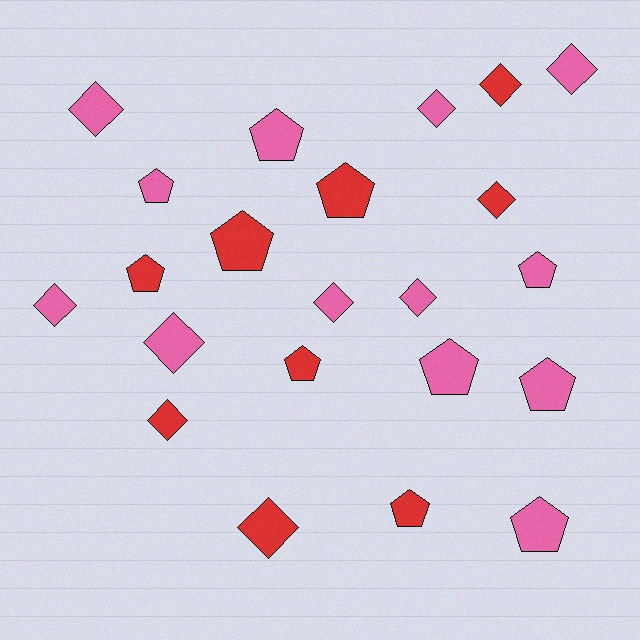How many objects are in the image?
There are 22 objects.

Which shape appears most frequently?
Diamond, with 11 objects.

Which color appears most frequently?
Pink, with 13 objects.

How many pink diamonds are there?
There are 7 pink diamonds.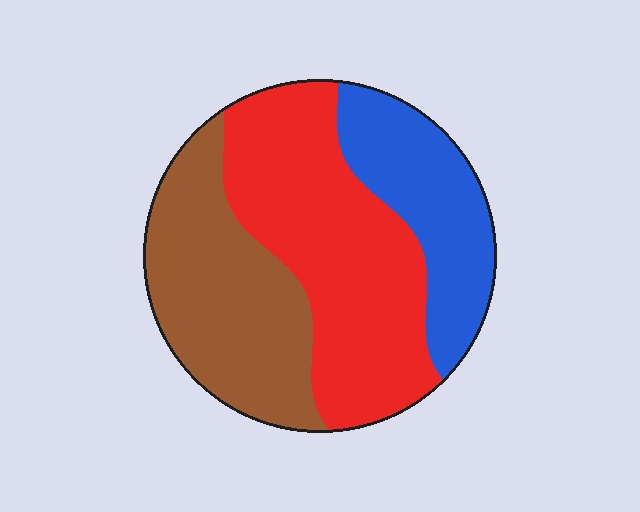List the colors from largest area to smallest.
From largest to smallest: red, brown, blue.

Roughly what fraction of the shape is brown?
Brown takes up between a sixth and a third of the shape.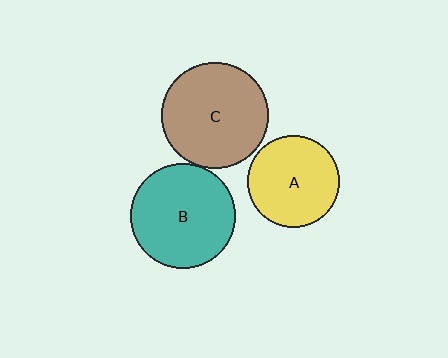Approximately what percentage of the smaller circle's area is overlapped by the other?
Approximately 5%.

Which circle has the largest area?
Circle C (brown).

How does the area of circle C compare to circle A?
Approximately 1.4 times.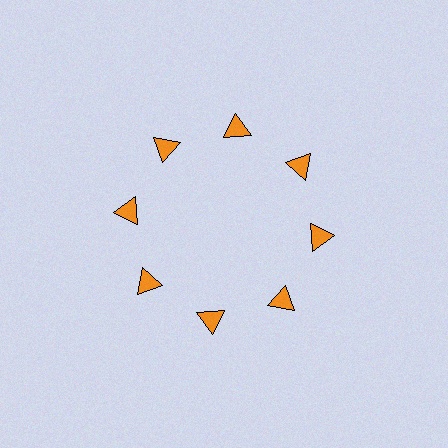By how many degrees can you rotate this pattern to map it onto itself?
The pattern maps onto itself every 45 degrees of rotation.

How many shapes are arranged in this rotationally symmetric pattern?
There are 8 shapes, arranged in 8 groups of 1.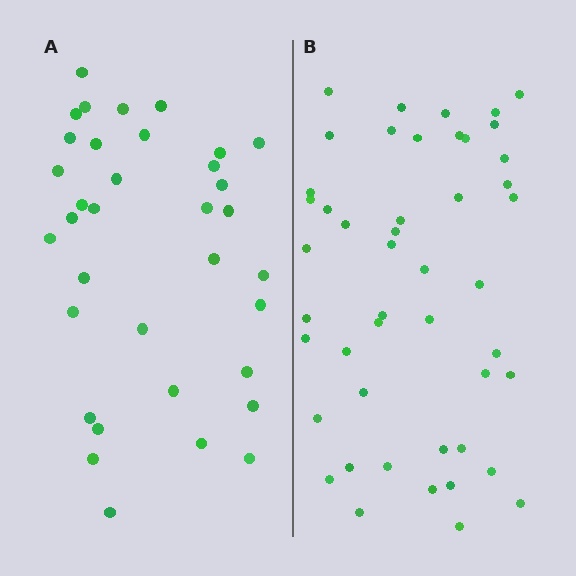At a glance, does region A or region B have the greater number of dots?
Region B (the right region) has more dots.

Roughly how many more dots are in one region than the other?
Region B has roughly 12 or so more dots than region A.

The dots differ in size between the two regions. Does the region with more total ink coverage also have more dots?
No. Region A has more total ink coverage because its dots are larger, but region B actually contains more individual dots. Total area can be misleading — the number of items is what matters here.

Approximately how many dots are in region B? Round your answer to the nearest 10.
About 50 dots. (The exact count is 47, which rounds to 50.)